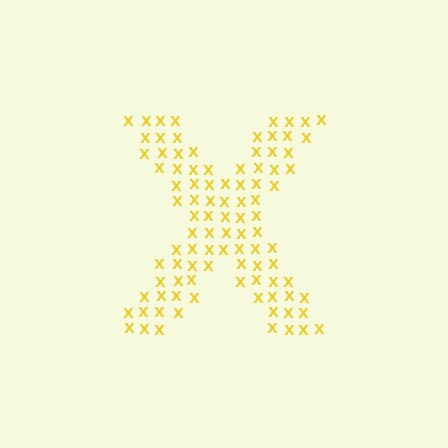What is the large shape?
The large shape is the letter X.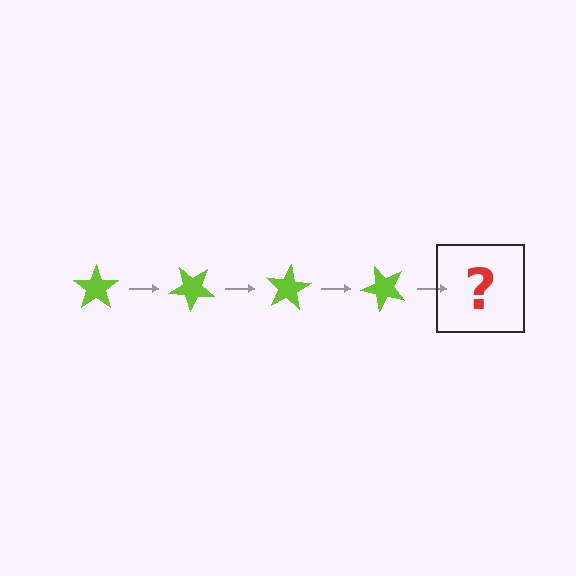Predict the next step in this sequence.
The next step is a lime star rotated 160 degrees.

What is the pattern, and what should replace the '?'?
The pattern is that the star rotates 40 degrees each step. The '?' should be a lime star rotated 160 degrees.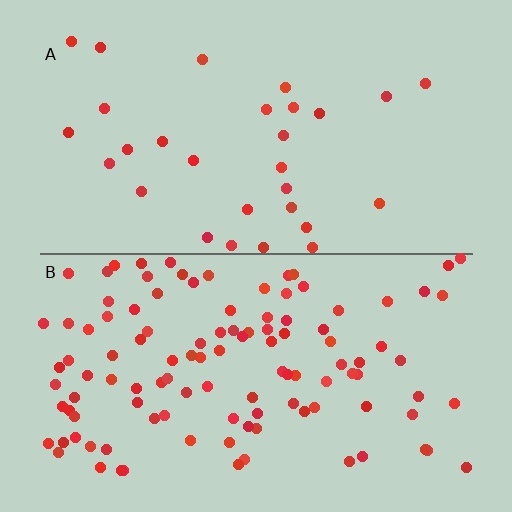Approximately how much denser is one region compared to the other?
Approximately 3.8× — region B over region A.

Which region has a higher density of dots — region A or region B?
B (the bottom).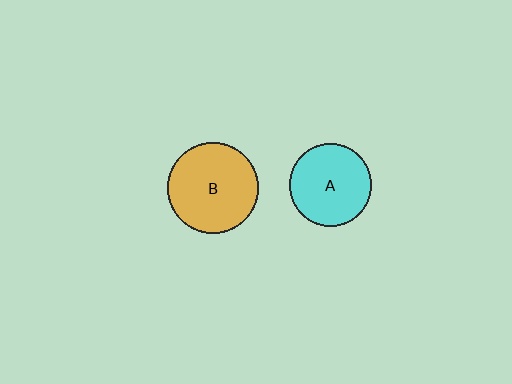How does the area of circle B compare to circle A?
Approximately 1.2 times.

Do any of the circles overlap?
No, none of the circles overlap.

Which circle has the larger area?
Circle B (orange).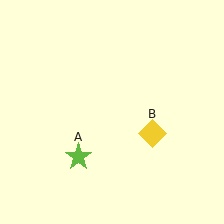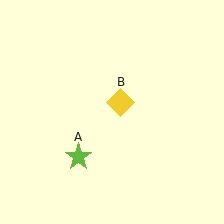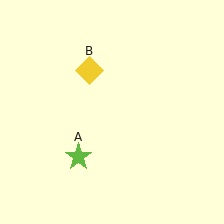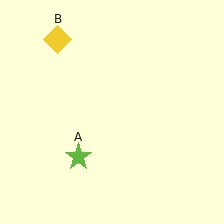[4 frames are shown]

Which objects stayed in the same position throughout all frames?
Lime star (object A) remained stationary.